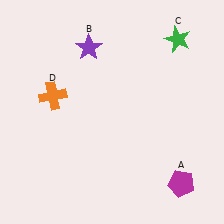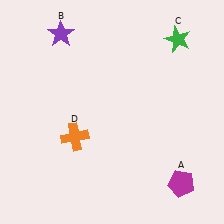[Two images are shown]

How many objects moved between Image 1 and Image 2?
2 objects moved between the two images.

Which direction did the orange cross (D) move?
The orange cross (D) moved down.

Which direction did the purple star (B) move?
The purple star (B) moved left.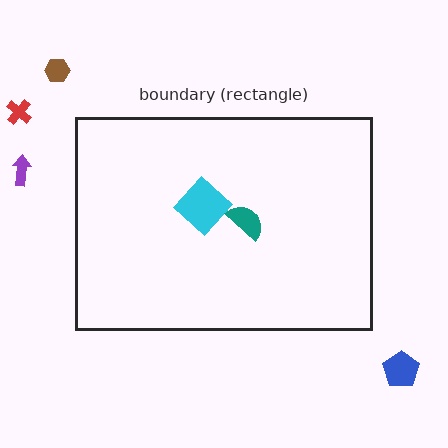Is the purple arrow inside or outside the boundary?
Outside.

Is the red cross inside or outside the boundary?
Outside.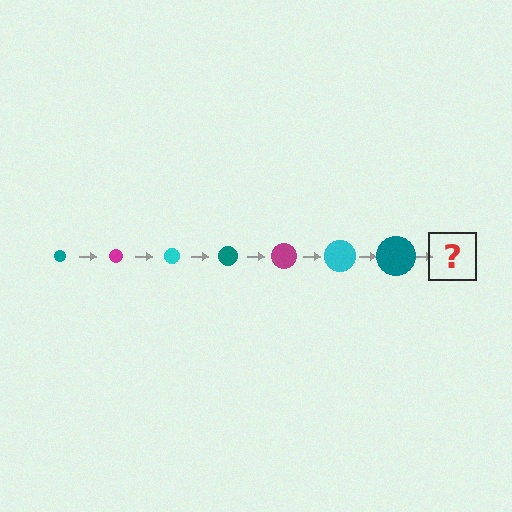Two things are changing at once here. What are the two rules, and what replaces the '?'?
The two rules are that the circle grows larger each step and the color cycles through teal, magenta, and cyan. The '?' should be a magenta circle, larger than the previous one.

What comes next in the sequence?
The next element should be a magenta circle, larger than the previous one.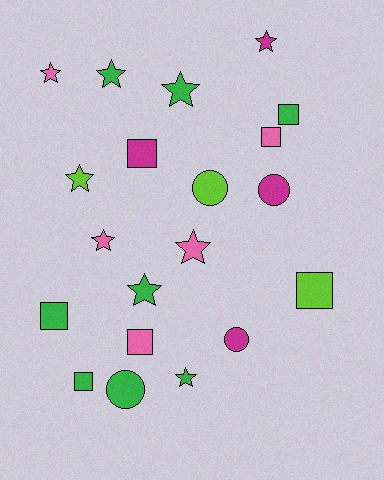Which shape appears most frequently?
Star, with 9 objects.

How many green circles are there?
There is 1 green circle.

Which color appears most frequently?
Green, with 8 objects.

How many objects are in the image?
There are 20 objects.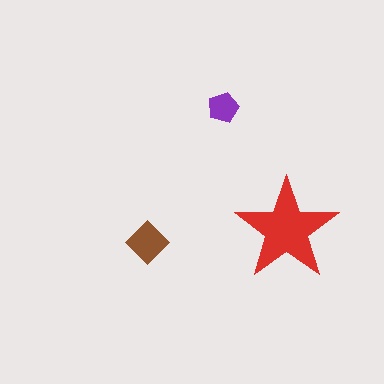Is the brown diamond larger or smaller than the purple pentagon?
Larger.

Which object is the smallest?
The purple pentagon.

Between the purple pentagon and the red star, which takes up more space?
The red star.